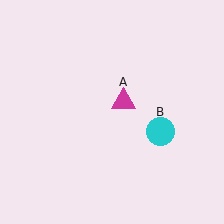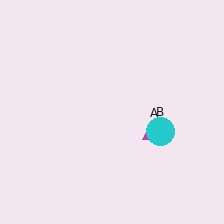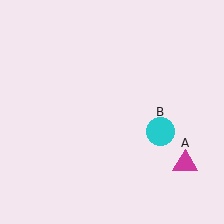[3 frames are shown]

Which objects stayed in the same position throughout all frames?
Cyan circle (object B) remained stationary.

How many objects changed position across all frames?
1 object changed position: magenta triangle (object A).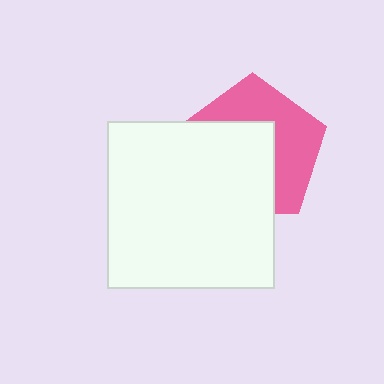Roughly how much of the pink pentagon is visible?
About half of it is visible (roughly 47%).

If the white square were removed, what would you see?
You would see the complete pink pentagon.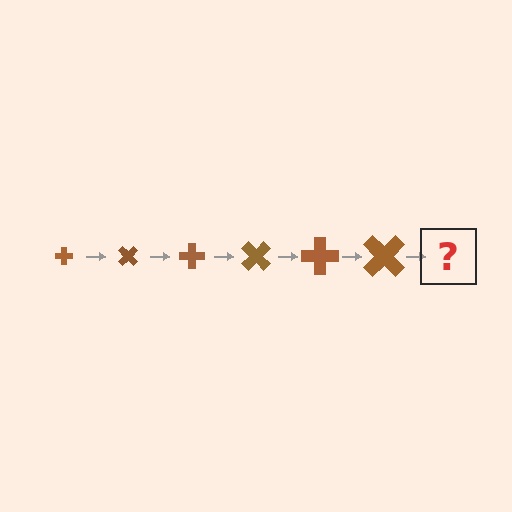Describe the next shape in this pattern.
It should be a cross, larger than the previous one and rotated 270 degrees from the start.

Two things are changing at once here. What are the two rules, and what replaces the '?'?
The two rules are that the cross grows larger each step and it rotates 45 degrees each step. The '?' should be a cross, larger than the previous one and rotated 270 degrees from the start.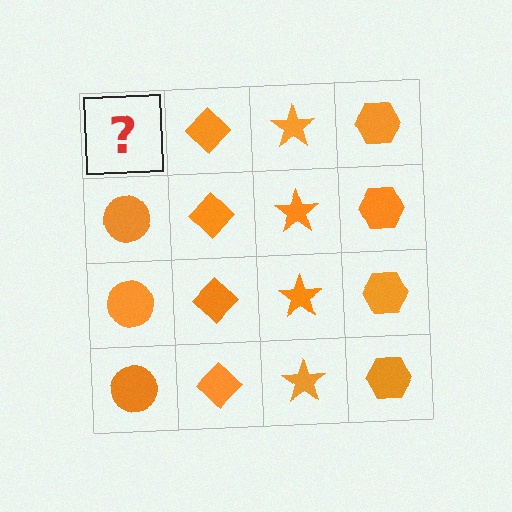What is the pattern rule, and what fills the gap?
The rule is that each column has a consistent shape. The gap should be filled with an orange circle.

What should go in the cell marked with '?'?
The missing cell should contain an orange circle.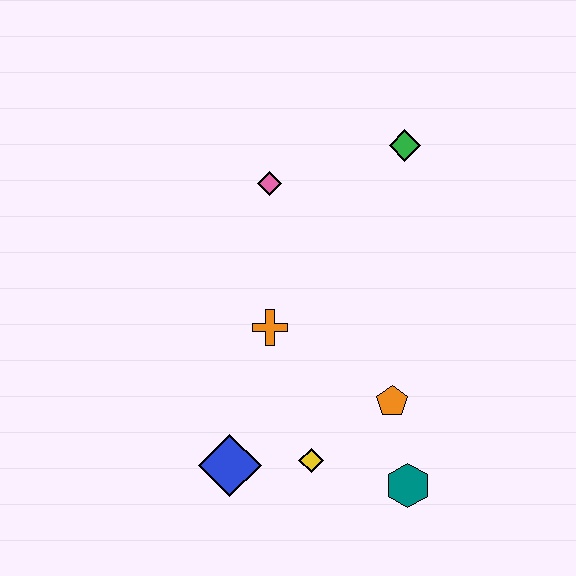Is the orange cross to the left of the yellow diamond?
Yes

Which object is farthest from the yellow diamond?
The green diamond is farthest from the yellow diamond.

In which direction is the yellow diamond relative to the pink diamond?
The yellow diamond is below the pink diamond.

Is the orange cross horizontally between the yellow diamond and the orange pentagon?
No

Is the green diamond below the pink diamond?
No